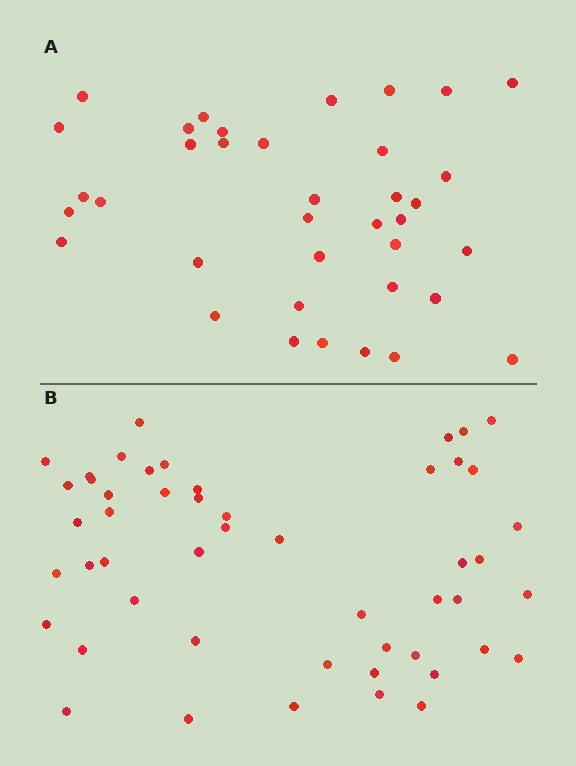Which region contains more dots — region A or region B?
Region B (the bottom region) has more dots.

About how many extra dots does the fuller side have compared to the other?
Region B has approximately 15 more dots than region A.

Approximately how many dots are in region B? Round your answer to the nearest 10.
About 50 dots.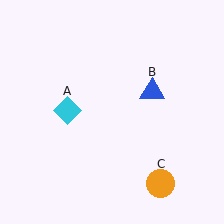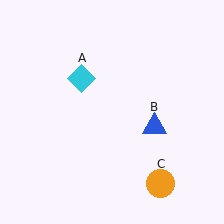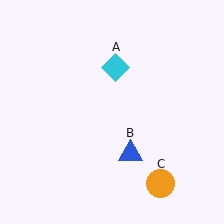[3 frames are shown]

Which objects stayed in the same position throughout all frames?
Orange circle (object C) remained stationary.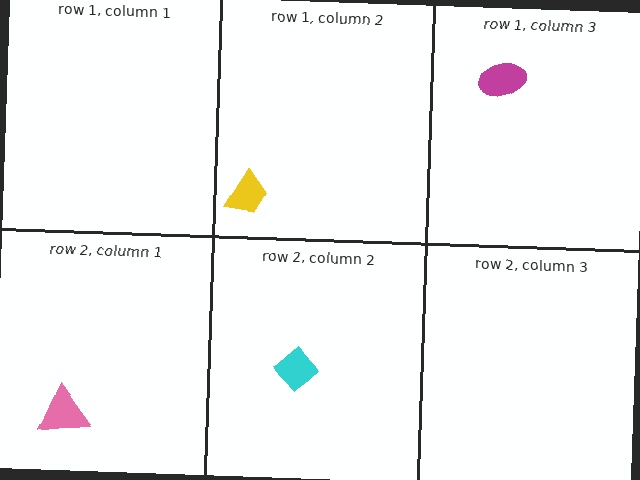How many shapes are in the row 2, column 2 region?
1.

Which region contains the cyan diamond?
The row 2, column 2 region.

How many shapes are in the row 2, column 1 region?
1.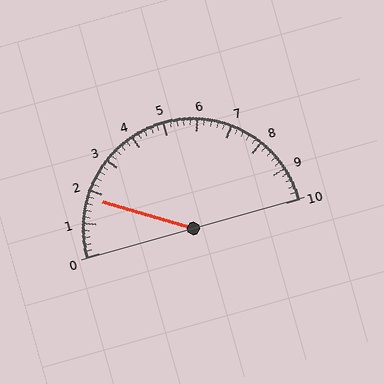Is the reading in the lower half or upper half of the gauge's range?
The reading is in the lower half of the range (0 to 10).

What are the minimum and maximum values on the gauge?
The gauge ranges from 0 to 10.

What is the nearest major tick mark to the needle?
The nearest major tick mark is 2.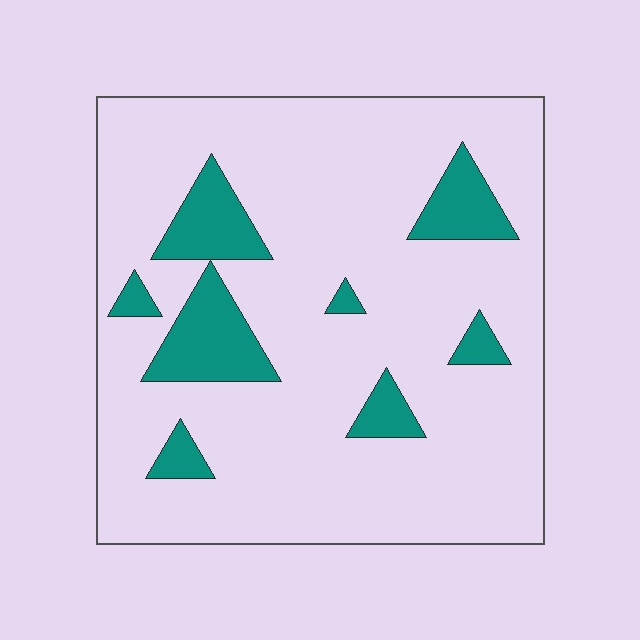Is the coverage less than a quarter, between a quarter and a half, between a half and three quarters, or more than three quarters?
Less than a quarter.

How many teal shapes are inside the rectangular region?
8.